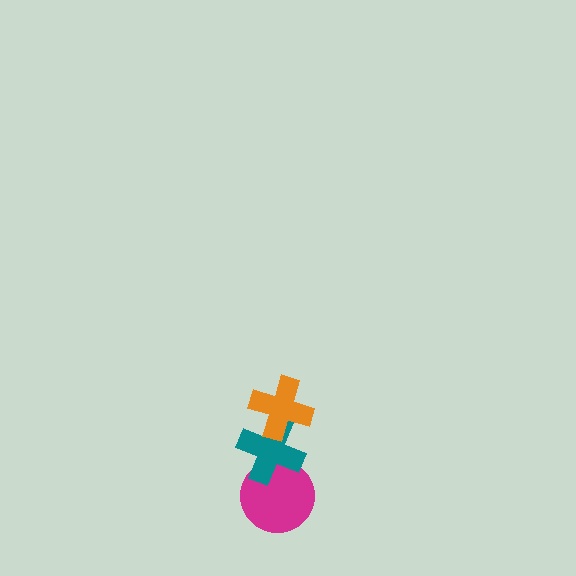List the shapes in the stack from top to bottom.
From top to bottom: the orange cross, the teal cross, the magenta circle.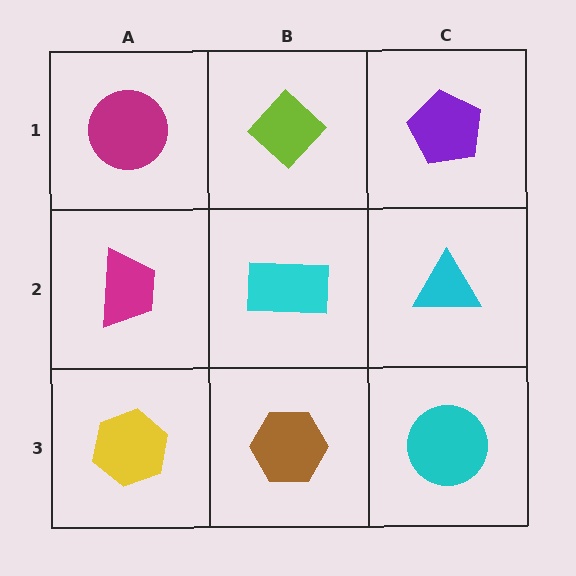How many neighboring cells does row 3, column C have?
2.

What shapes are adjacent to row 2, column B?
A lime diamond (row 1, column B), a brown hexagon (row 3, column B), a magenta trapezoid (row 2, column A), a cyan triangle (row 2, column C).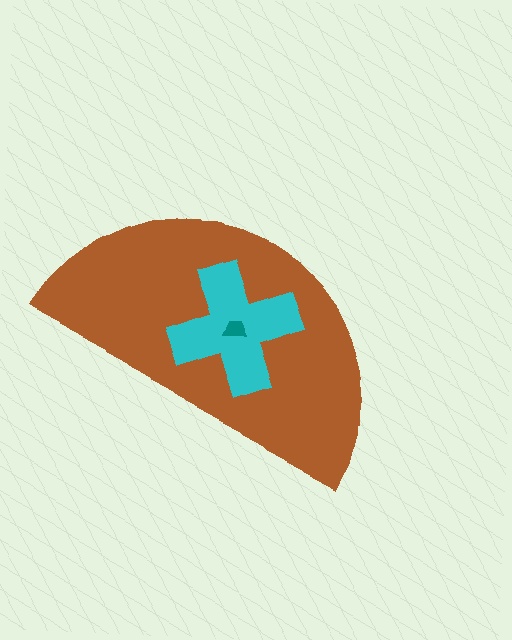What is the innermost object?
The teal trapezoid.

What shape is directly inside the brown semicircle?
The cyan cross.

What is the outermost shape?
The brown semicircle.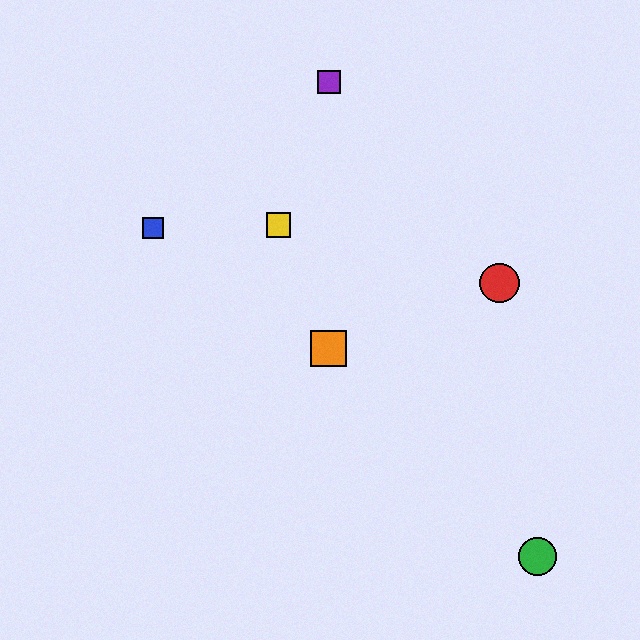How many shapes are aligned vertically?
2 shapes (the purple square, the orange square) are aligned vertically.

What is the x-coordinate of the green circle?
The green circle is at x≈538.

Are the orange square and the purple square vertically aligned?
Yes, both are at x≈329.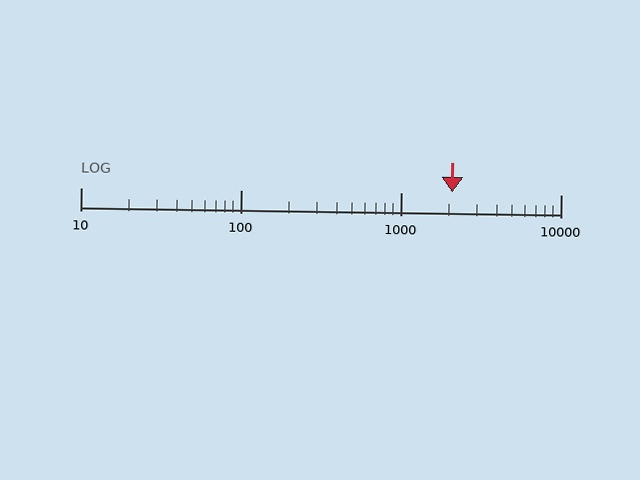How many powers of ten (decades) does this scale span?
The scale spans 3 decades, from 10 to 10000.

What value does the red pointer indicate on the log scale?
The pointer indicates approximately 2100.